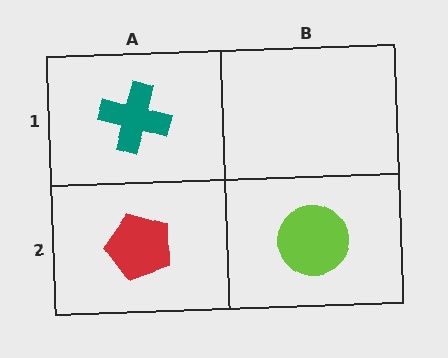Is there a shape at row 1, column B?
No, that cell is empty.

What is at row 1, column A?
A teal cross.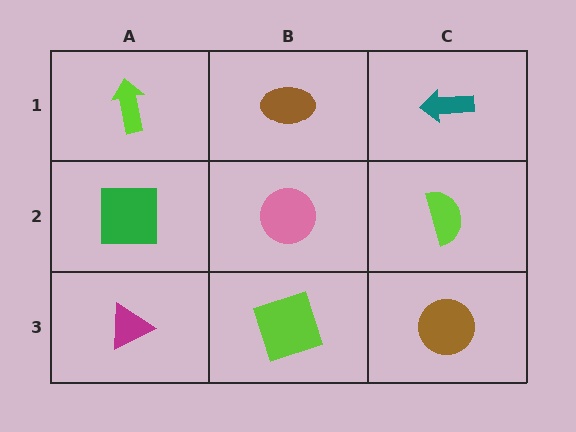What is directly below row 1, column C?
A lime semicircle.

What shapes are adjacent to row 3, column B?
A pink circle (row 2, column B), a magenta triangle (row 3, column A), a brown circle (row 3, column C).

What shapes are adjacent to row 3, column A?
A green square (row 2, column A), a lime square (row 3, column B).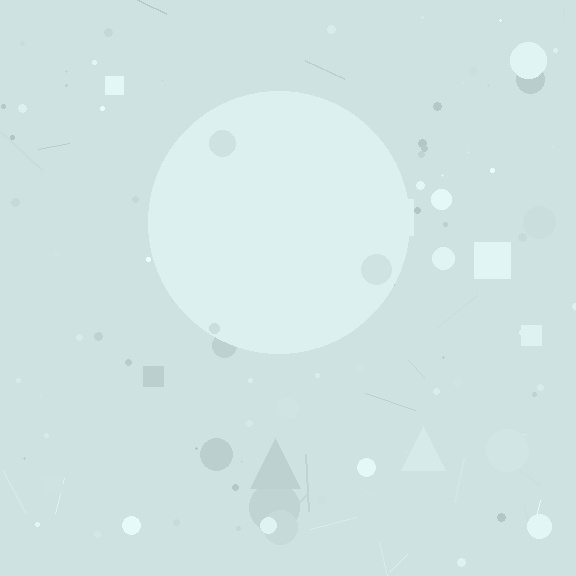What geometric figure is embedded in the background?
A circle is embedded in the background.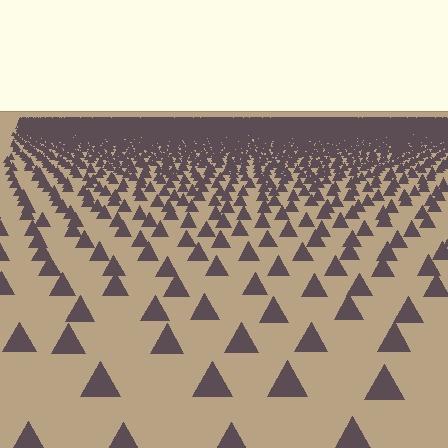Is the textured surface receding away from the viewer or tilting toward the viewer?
The surface is receding away from the viewer. Texture elements get smaller and denser toward the top.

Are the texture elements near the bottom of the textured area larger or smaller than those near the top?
Larger. Near the bottom, elements are closer to the viewer and appear at a bigger on-screen size.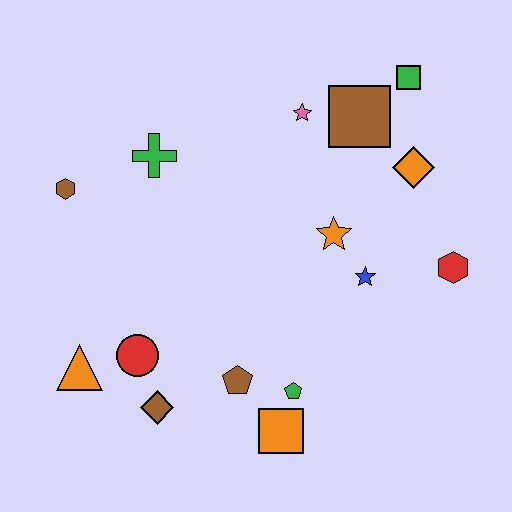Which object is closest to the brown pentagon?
The green pentagon is closest to the brown pentagon.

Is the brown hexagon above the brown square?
No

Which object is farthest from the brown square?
The orange triangle is farthest from the brown square.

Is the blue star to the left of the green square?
Yes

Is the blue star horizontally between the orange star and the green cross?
No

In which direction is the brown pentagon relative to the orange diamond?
The brown pentagon is below the orange diamond.